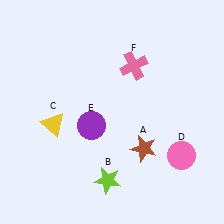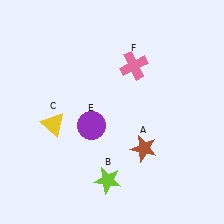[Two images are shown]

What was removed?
The pink circle (D) was removed in Image 2.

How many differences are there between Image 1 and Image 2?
There is 1 difference between the two images.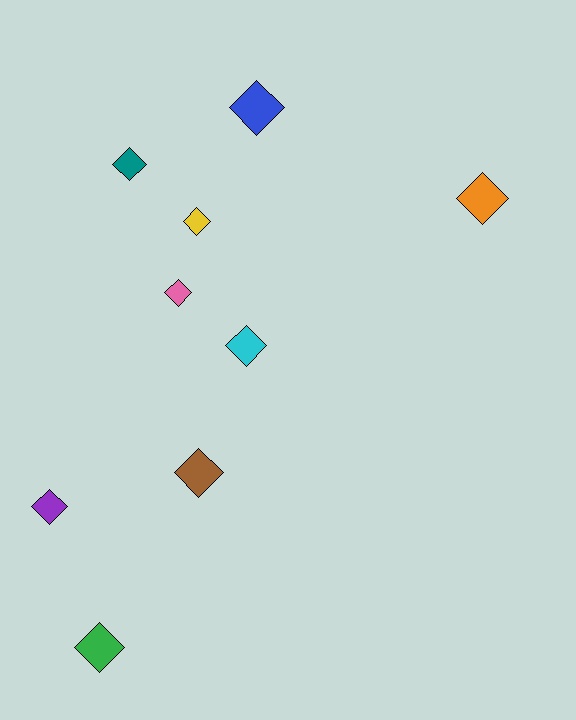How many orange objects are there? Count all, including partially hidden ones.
There is 1 orange object.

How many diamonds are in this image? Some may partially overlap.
There are 9 diamonds.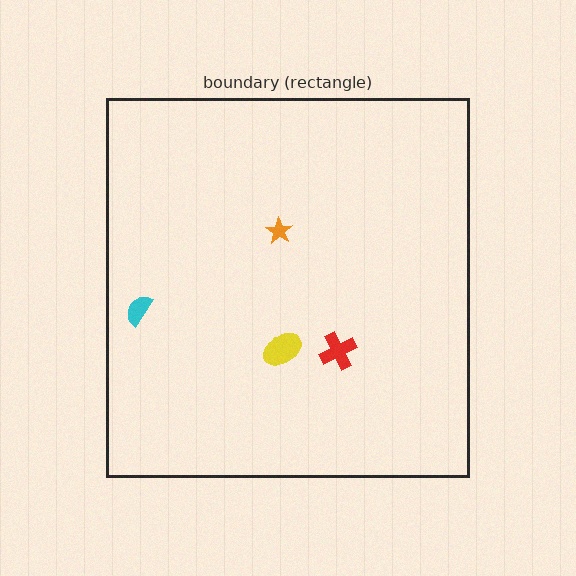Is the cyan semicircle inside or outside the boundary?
Inside.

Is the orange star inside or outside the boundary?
Inside.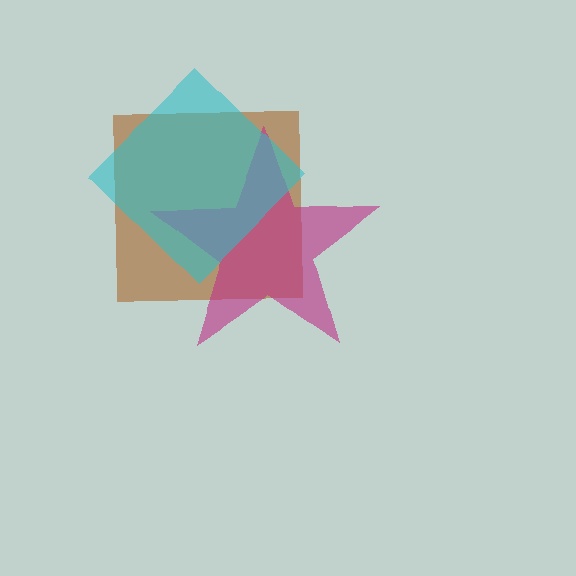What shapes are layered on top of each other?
The layered shapes are: a brown square, a magenta star, a cyan diamond.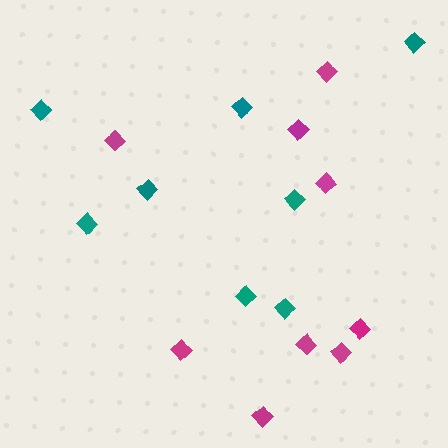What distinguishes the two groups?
There are 2 groups: one group of magenta diamonds (9) and one group of teal diamonds (8).